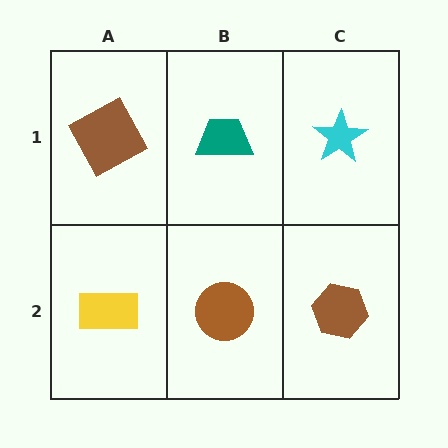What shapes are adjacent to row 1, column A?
A yellow rectangle (row 2, column A), a teal trapezoid (row 1, column B).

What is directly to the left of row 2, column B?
A yellow rectangle.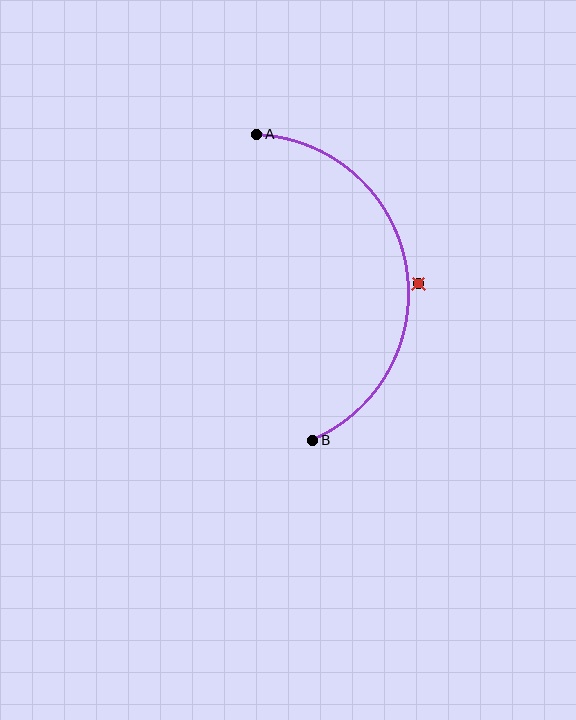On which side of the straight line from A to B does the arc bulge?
The arc bulges to the right of the straight line connecting A and B.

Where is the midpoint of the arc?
The arc midpoint is the point on the curve farthest from the straight line joining A and B. It sits to the right of that line.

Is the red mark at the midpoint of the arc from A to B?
No — the red mark does not lie on the arc at all. It sits slightly outside the curve.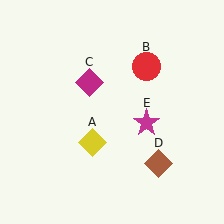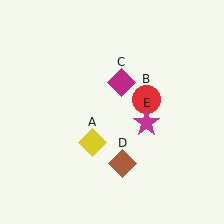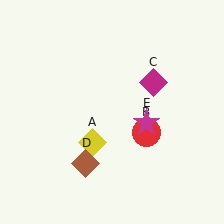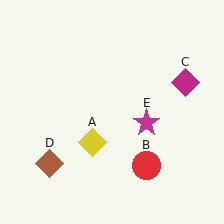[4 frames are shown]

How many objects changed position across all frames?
3 objects changed position: red circle (object B), magenta diamond (object C), brown diamond (object D).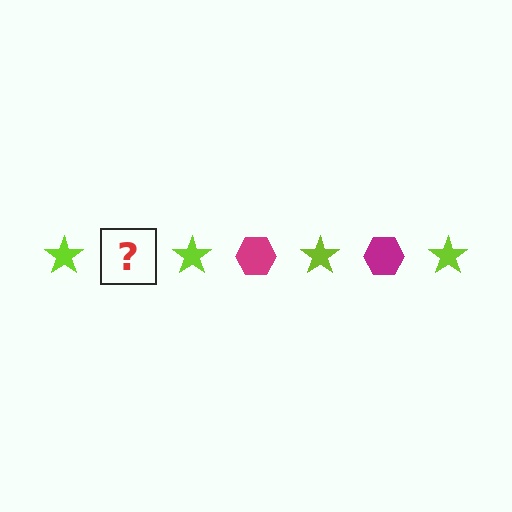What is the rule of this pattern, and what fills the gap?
The rule is that the pattern alternates between lime star and magenta hexagon. The gap should be filled with a magenta hexagon.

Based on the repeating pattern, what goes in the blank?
The blank should be a magenta hexagon.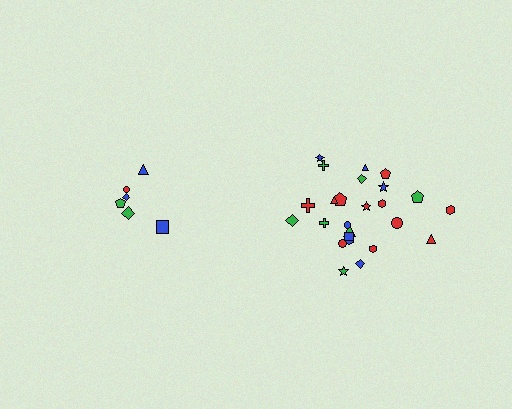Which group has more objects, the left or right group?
The right group.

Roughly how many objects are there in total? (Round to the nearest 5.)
Roughly 30 objects in total.